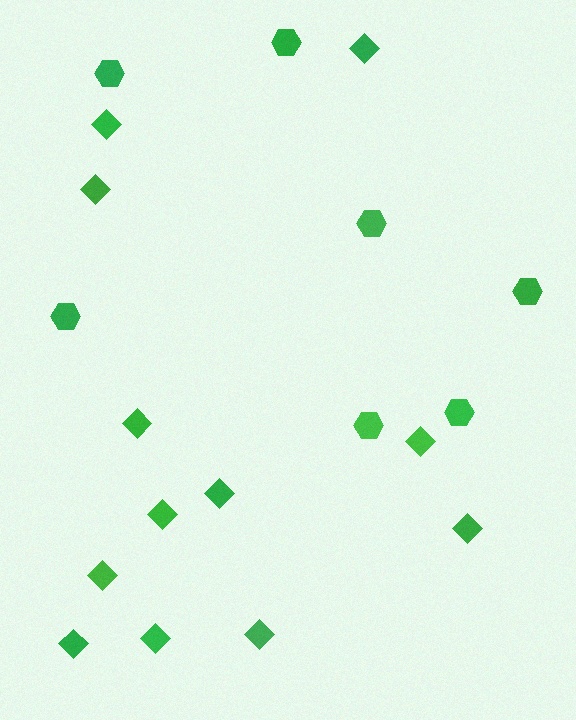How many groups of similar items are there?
There are 2 groups: one group of diamonds (12) and one group of hexagons (7).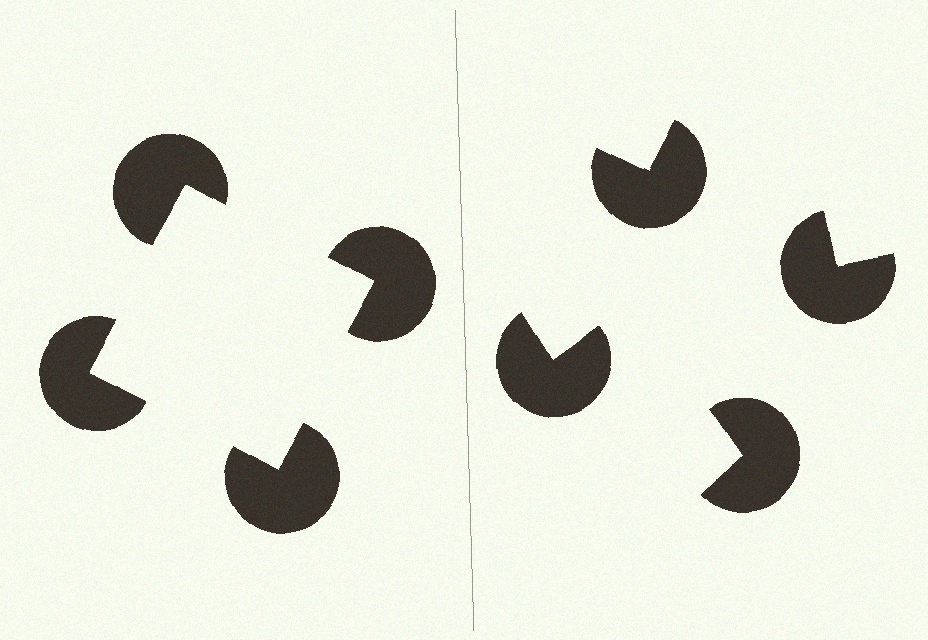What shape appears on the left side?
An illusory square.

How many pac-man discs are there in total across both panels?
8 — 4 on each side.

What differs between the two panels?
The pac-man discs are positioned identically on both sides; only the wedge orientations differ. On the left they align to a square; on the right they are misaligned.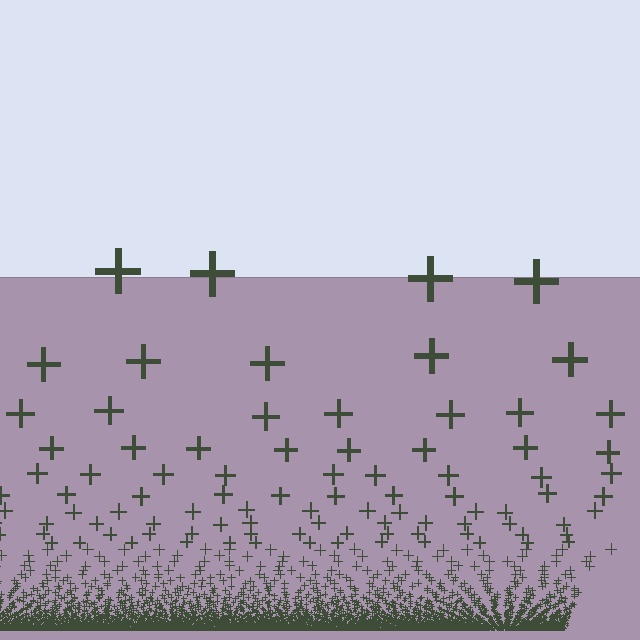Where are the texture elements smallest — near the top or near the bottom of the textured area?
Near the bottom.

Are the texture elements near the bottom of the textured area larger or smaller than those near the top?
Smaller. The gradient is inverted — elements near the bottom are smaller and denser.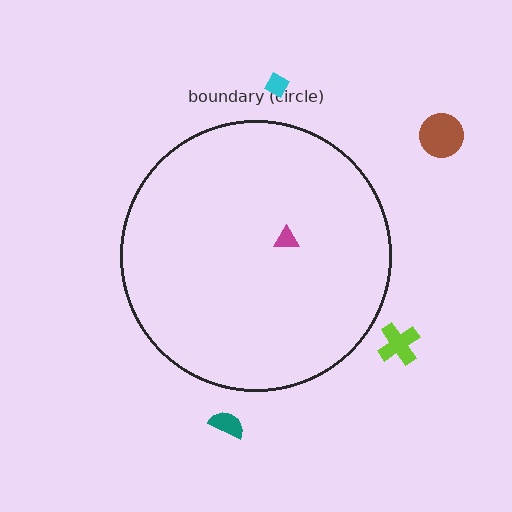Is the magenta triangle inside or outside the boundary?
Inside.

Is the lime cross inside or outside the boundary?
Outside.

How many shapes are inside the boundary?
1 inside, 4 outside.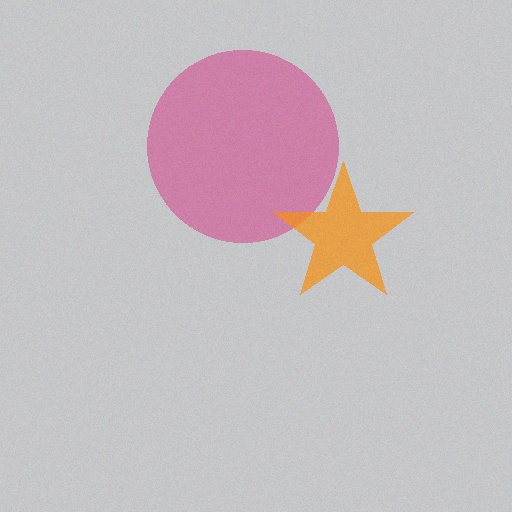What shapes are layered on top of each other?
The layered shapes are: a magenta circle, an orange star.